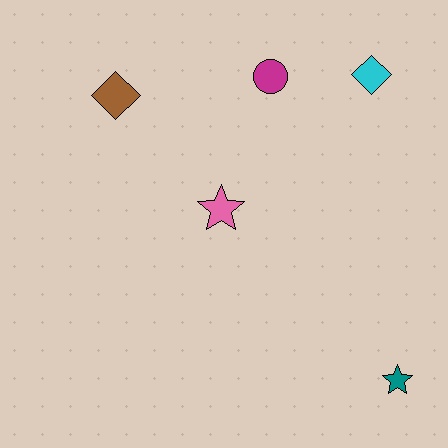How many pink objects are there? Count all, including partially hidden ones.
There is 1 pink object.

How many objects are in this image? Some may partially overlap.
There are 5 objects.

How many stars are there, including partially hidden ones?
There are 2 stars.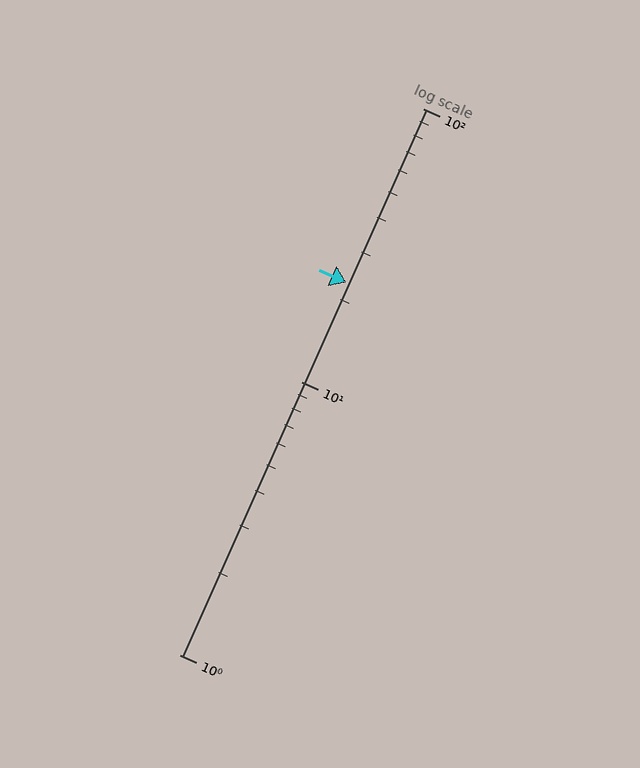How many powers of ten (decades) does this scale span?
The scale spans 2 decades, from 1 to 100.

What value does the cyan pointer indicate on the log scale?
The pointer indicates approximately 23.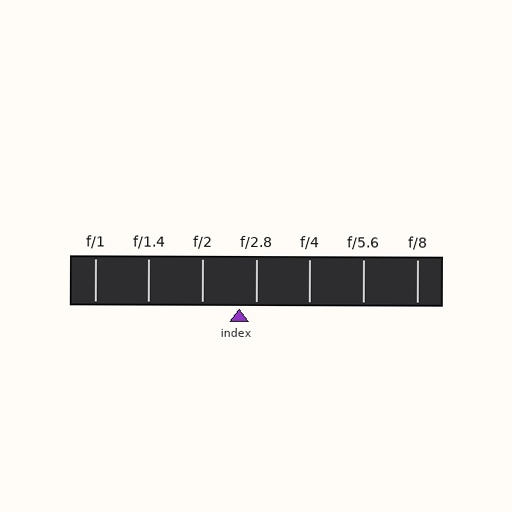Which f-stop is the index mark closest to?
The index mark is closest to f/2.8.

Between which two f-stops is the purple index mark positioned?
The index mark is between f/2 and f/2.8.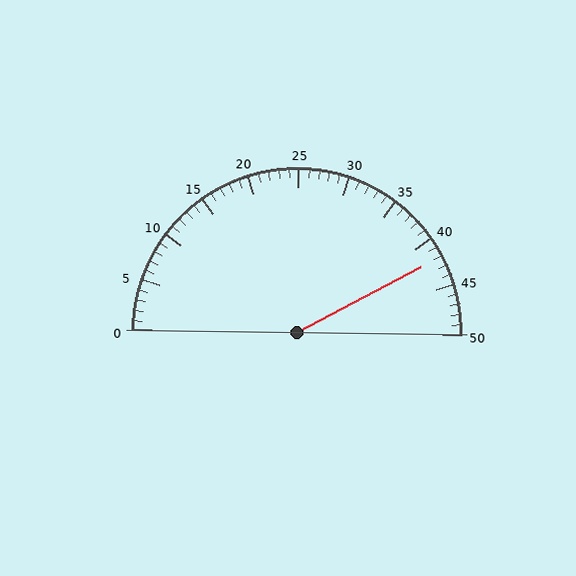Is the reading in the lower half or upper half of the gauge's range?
The reading is in the upper half of the range (0 to 50).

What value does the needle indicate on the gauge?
The needle indicates approximately 42.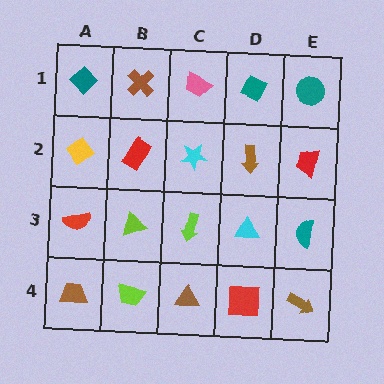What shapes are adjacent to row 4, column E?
A teal semicircle (row 3, column E), a red square (row 4, column D).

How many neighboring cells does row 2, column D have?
4.